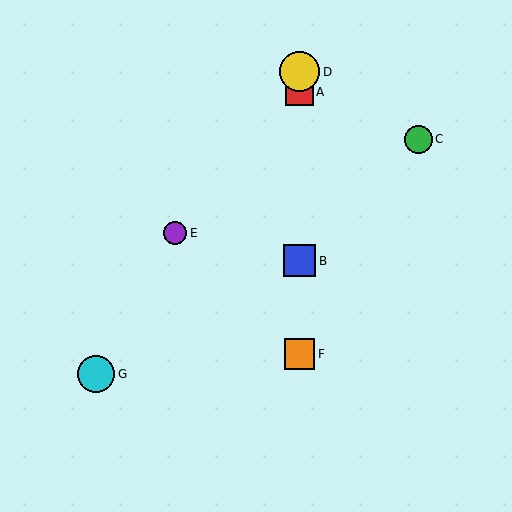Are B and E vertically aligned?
No, B is at x≈300 and E is at x≈175.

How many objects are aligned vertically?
4 objects (A, B, D, F) are aligned vertically.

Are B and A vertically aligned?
Yes, both are at x≈300.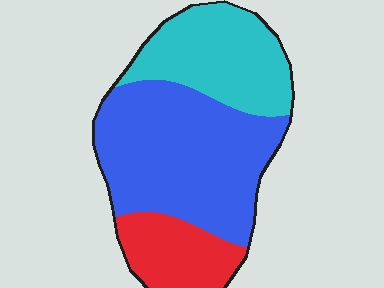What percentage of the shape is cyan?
Cyan takes up about one third (1/3) of the shape.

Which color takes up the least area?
Red, at roughly 20%.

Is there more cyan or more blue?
Blue.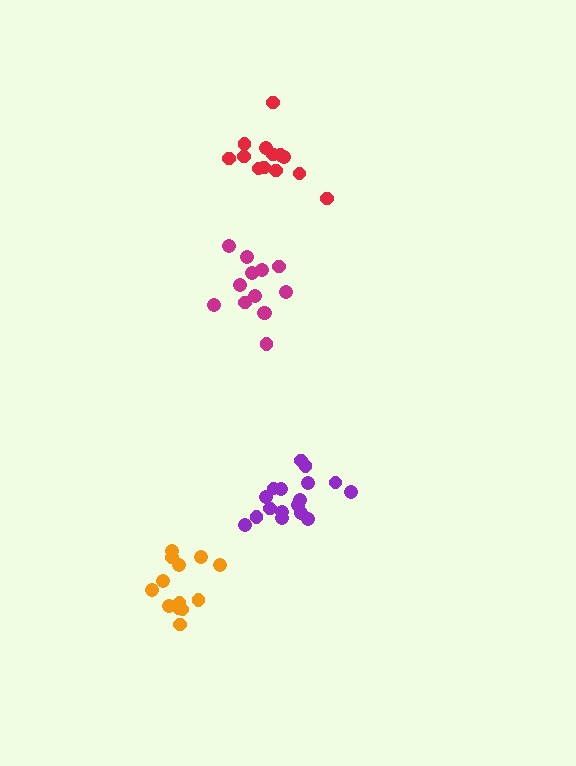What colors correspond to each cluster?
The clusters are colored: red, orange, magenta, purple.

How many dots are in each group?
Group 1: 13 dots, Group 2: 13 dots, Group 3: 13 dots, Group 4: 17 dots (56 total).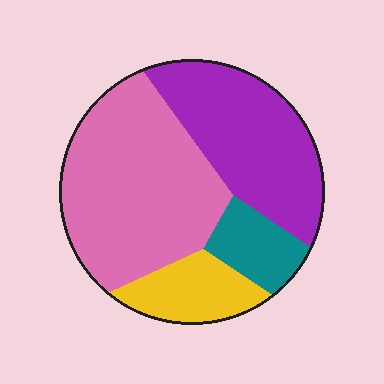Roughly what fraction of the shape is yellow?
Yellow takes up about one eighth (1/8) of the shape.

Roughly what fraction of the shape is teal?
Teal takes up less than a quarter of the shape.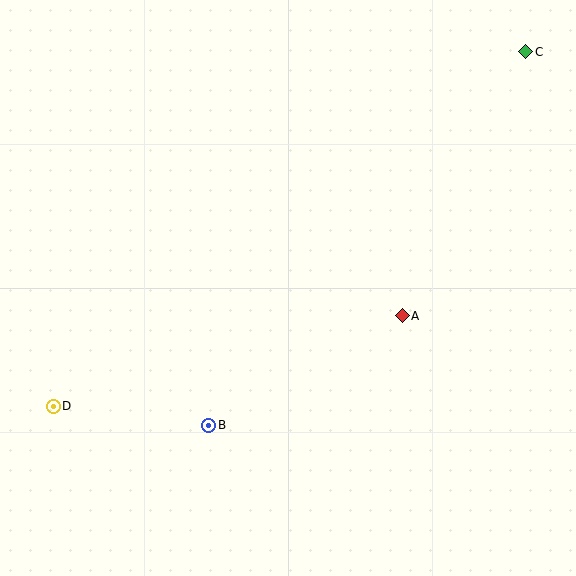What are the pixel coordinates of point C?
Point C is at (526, 52).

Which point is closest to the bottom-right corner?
Point A is closest to the bottom-right corner.